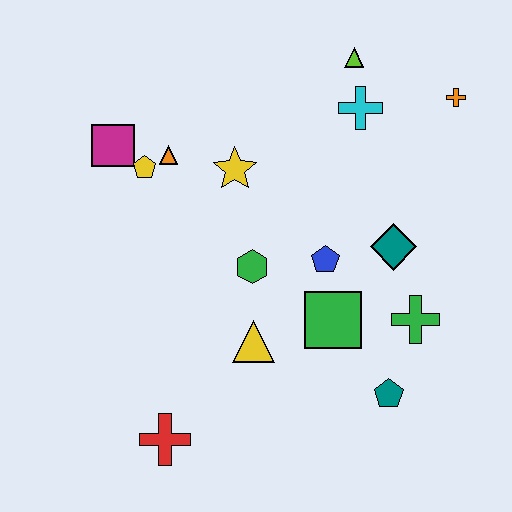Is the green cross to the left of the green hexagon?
No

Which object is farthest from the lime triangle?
The red cross is farthest from the lime triangle.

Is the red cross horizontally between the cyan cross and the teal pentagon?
No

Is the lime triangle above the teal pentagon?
Yes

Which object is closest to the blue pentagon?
The green square is closest to the blue pentagon.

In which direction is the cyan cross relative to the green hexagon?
The cyan cross is above the green hexagon.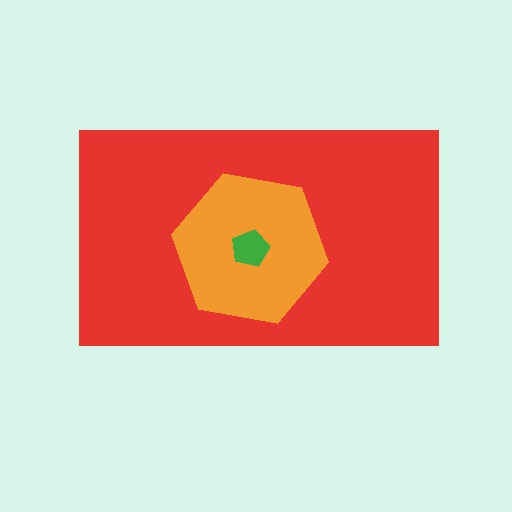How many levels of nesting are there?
3.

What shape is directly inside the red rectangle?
The orange hexagon.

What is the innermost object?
The green pentagon.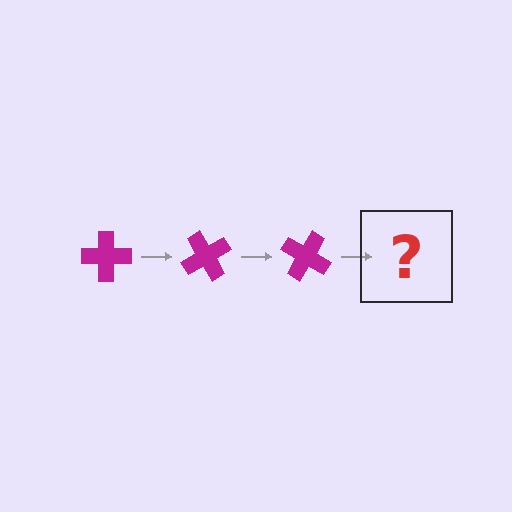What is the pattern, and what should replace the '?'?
The pattern is that the cross rotates 60 degrees each step. The '?' should be a magenta cross rotated 180 degrees.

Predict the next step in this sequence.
The next step is a magenta cross rotated 180 degrees.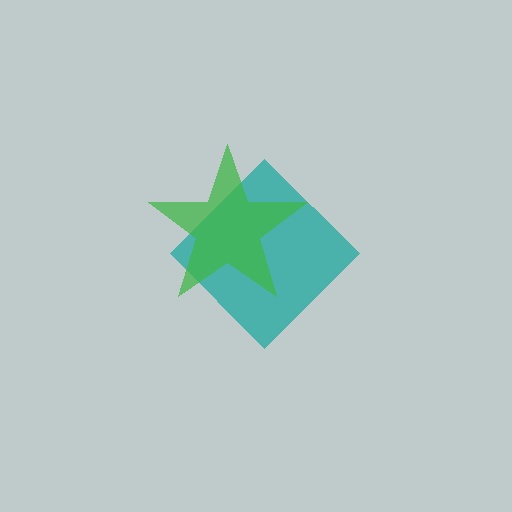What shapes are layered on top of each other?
The layered shapes are: a teal diamond, a green star.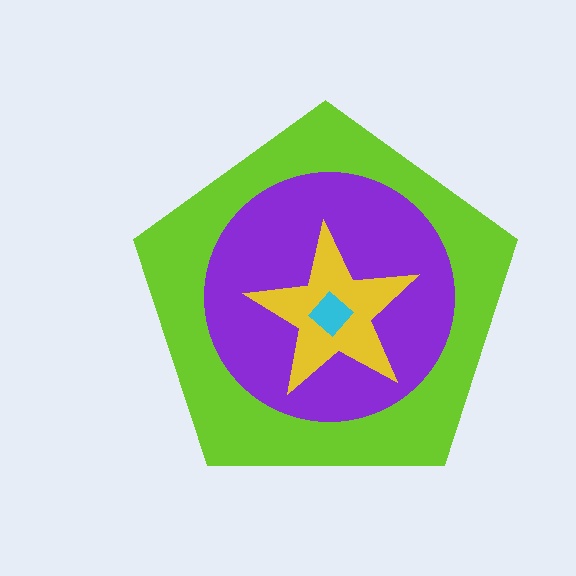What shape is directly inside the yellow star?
The cyan diamond.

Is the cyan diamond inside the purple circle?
Yes.